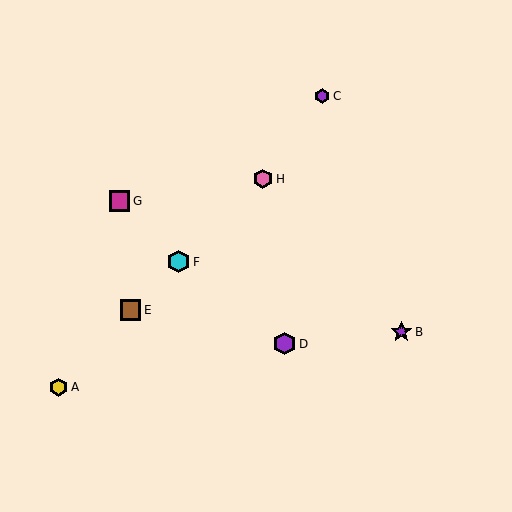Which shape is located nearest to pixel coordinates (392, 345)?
The purple star (labeled B) at (401, 332) is nearest to that location.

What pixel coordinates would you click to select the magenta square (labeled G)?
Click at (120, 201) to select the magenta square G.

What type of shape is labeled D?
Shape D is a purple hexagon.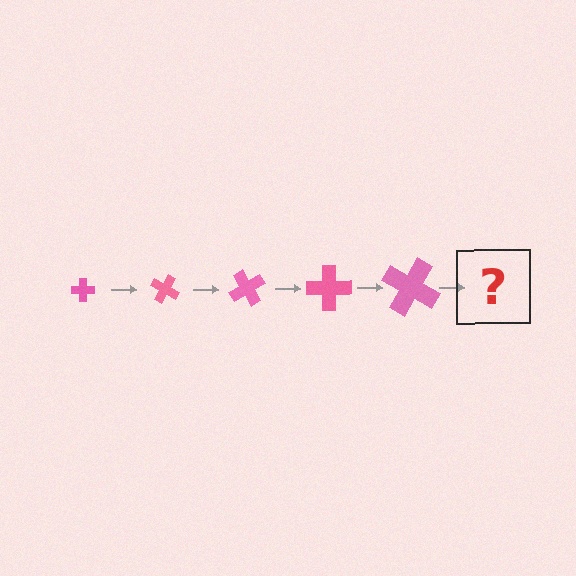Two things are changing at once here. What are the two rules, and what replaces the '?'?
The two rules are that the cross grows larger each step and it rotates 30 degrees each step. The '?' should be a cross, larger than the previous one and rotated 150 degrees from the start.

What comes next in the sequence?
The next element should be a cross, larger than the previous one and rotated 150 degrees from the start.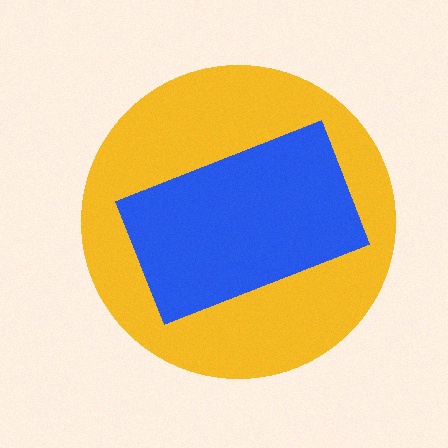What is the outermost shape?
The yellow circle.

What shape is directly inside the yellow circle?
The blue rectangle.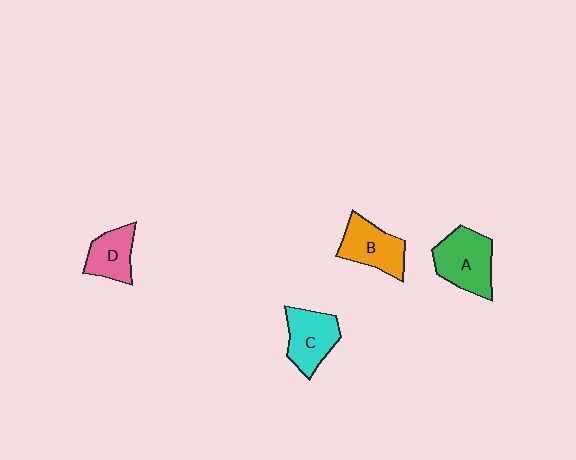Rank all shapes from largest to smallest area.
From largest to smallest: A (green), C (cyan), B (orange), D (pink).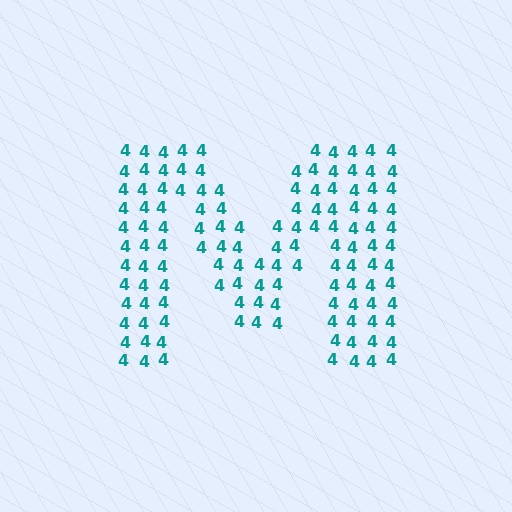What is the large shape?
The large shape is the letter M.